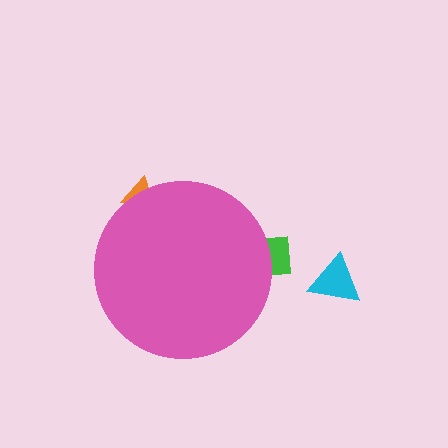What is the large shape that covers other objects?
A pink circle.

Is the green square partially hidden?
Yes, the green square is partially hidden behind the pink circle.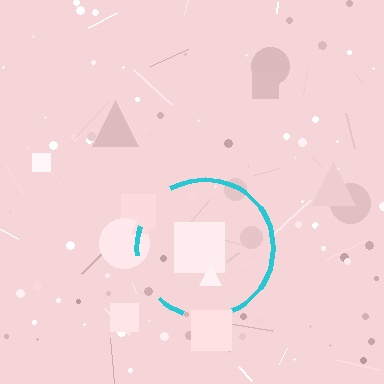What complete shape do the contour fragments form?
The contour fragments form a circle.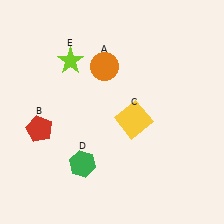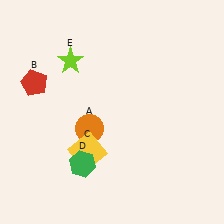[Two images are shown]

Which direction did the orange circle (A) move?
The orange circle (A) moved down.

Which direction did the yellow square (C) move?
The yellow square (C) moved left.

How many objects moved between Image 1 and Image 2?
3 objects moved between the two images.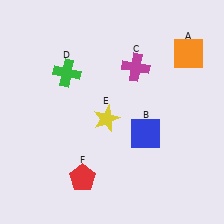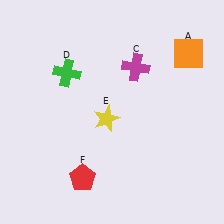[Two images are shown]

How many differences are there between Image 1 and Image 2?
There is 1 difference between the two images.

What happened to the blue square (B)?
The blue square (B) was removed in Image 2. It was in the bottom-right area of Image 1.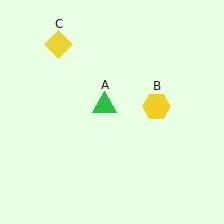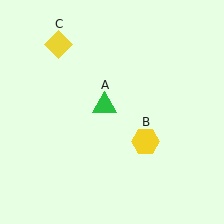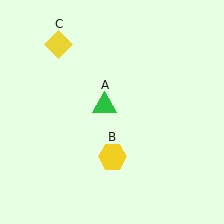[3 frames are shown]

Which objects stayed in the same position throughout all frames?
Green triangle (object A) and yellow diamond (object C) remained stationary.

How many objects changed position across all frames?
1 object changed position: yellow hexagon (object B).